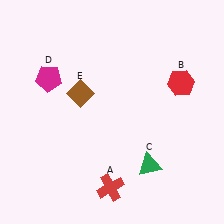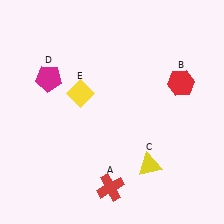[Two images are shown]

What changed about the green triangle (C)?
In Image 1, C is green. In Image 2, it changed to yellow.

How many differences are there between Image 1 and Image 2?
There are 2 differences between the two images.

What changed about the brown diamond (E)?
In Image 1, E is brown. In Image 2, it changed to yellow.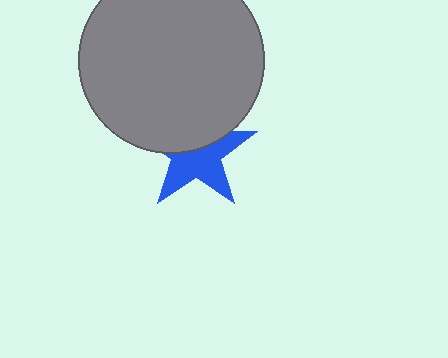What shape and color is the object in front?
The object in front is a gray circle.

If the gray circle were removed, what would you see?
You would see the complete blue star.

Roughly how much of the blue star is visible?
About half of it is visible (roughly 56%).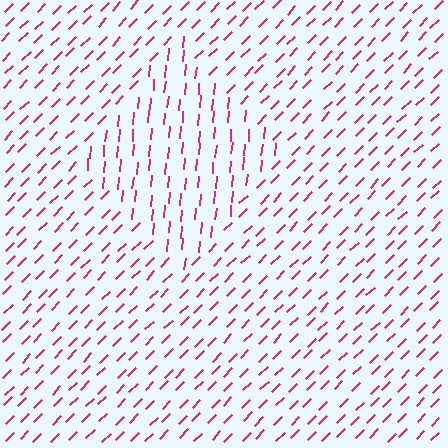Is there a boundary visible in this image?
Yes, there is a texture boundary formed by a change in line orientation.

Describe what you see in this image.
The image is filled with small magenta line segments. A diamond region in the image has lines oriented differently from the surrounding lines, creating a visible texture boundary.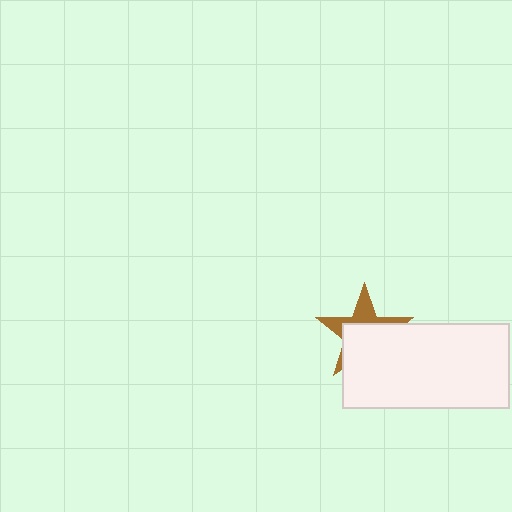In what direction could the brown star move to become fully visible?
The brown star could move up. That would shift it out from behind the white rectangle entirely.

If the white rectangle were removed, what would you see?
You would see the complete brown star.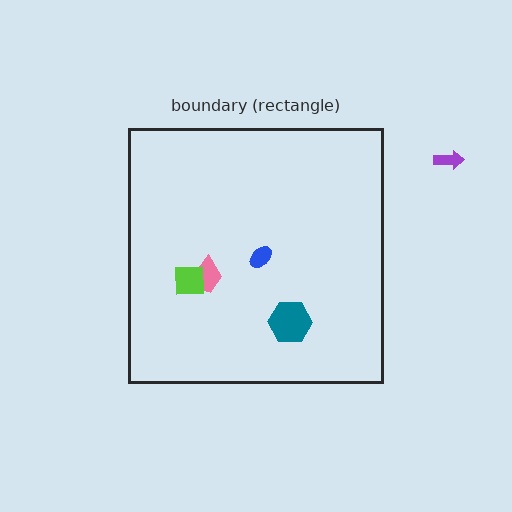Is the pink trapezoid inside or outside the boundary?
Inside.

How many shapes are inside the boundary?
4 inside, 1 outside.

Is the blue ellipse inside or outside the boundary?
Inside.